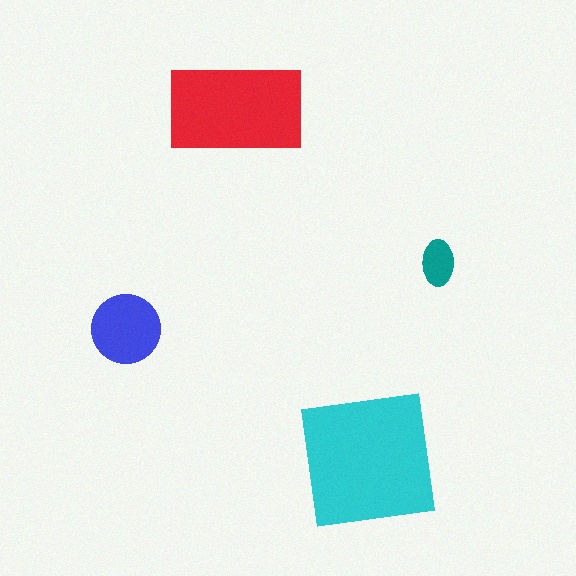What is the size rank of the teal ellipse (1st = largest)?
4th.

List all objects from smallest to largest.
The teal ellipse, the blue circle, the red rectangle, the cyan square.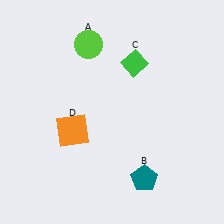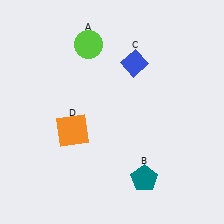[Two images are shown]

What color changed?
The diamond (C) changed from green in Image 1 to blue in Image 2.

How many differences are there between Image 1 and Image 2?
There is 1 difference between the two images.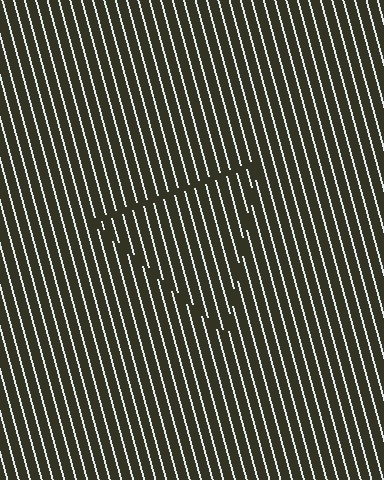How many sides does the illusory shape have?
3 sides — the line-ends trace a triangle.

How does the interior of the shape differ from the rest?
The interior of the shape contains the same grating, shifted by half a period — the contour is defined by the phase discontinuity where line-ends from the inner and outer gratings abut.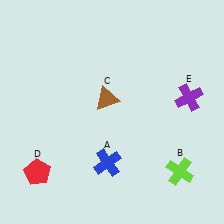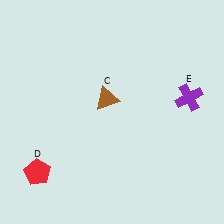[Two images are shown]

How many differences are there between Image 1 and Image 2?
There are 2 differences between the two images.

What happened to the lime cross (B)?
The lime cross (B) was removed in Image 2. It was in the bottom-right area of Image 1.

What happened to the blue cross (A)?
The blue cross (A) was removed in Image 2. It was in the bottom-left area of Image 1.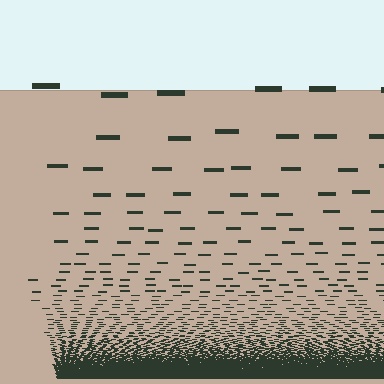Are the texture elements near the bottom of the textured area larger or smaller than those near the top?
Smaller. The gradient is inverted — elements near the bottom are smaller and denser.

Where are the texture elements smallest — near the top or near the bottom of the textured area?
Near the bottom.